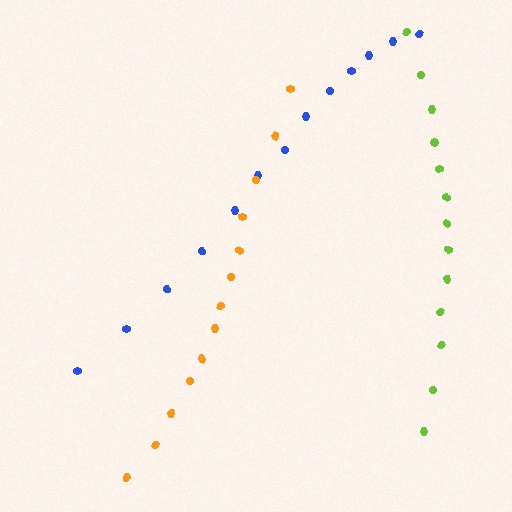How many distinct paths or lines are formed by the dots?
There are 3 distinct paths.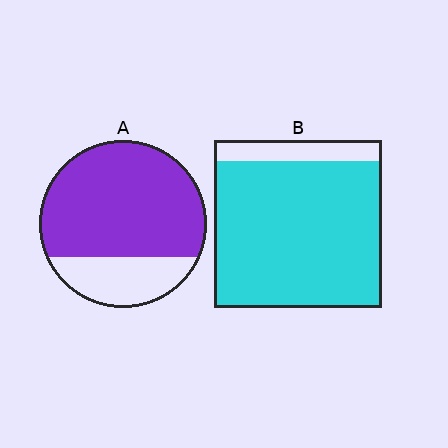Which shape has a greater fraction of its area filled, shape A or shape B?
Shape B.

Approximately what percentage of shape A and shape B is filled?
A is approximately 75% and B is approximately 90%.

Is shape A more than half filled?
Yes.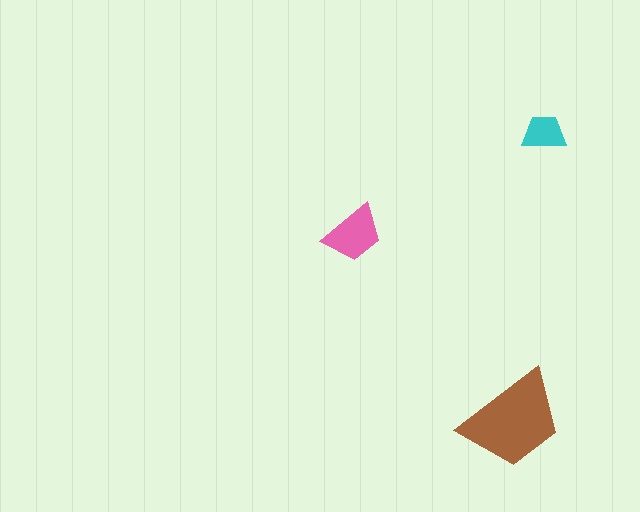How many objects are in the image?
There are 3 objects in the image.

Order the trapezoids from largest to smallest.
the brown one, the pink one, the cyan one.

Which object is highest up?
The cyan trapezoid is topmost.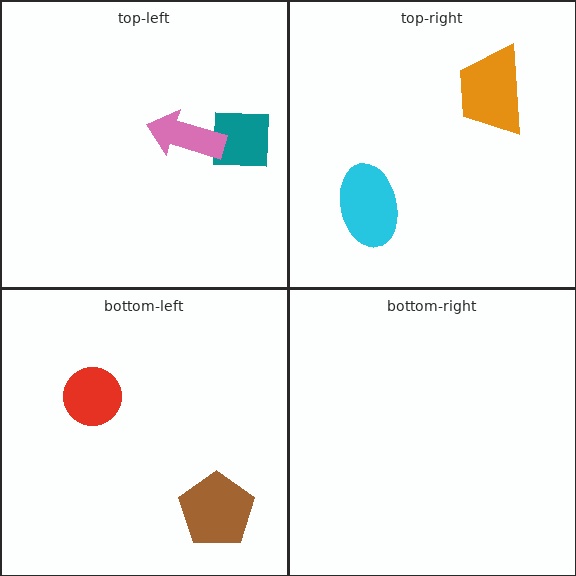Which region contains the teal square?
The top-left region.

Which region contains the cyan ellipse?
The top-right region.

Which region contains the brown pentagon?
The bottom-left region.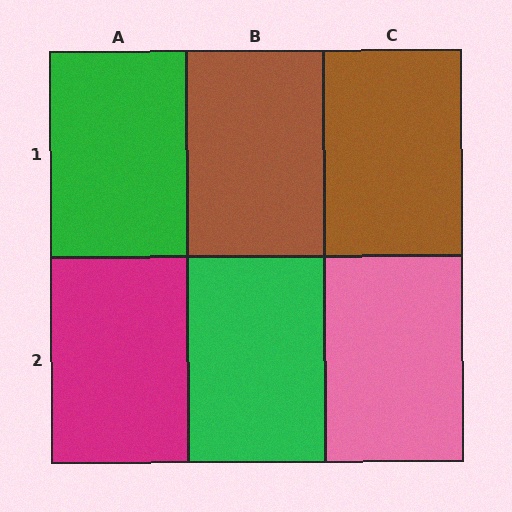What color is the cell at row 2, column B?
Green.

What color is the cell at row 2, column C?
Pink.